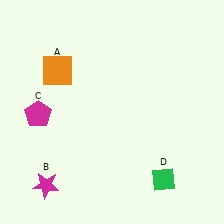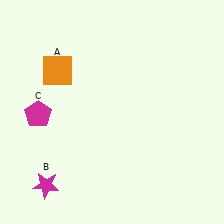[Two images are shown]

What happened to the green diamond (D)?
The green diamond (D) was removed in Image 2. It was in the bottom-right area of Image 1.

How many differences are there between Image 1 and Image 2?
There is 1 difference between the two images.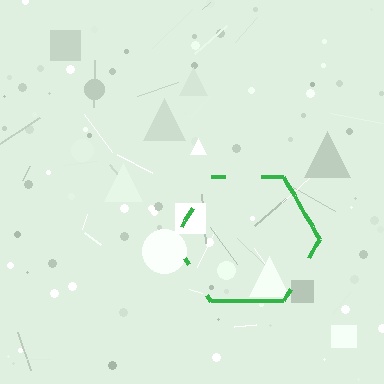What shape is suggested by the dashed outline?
The dashed outline suggests a hexagon.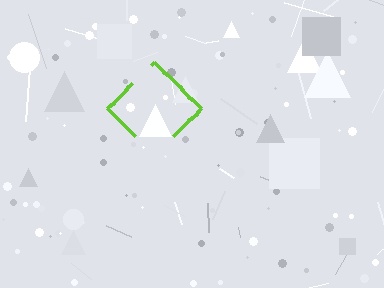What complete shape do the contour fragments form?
The contour fragments form a diamond.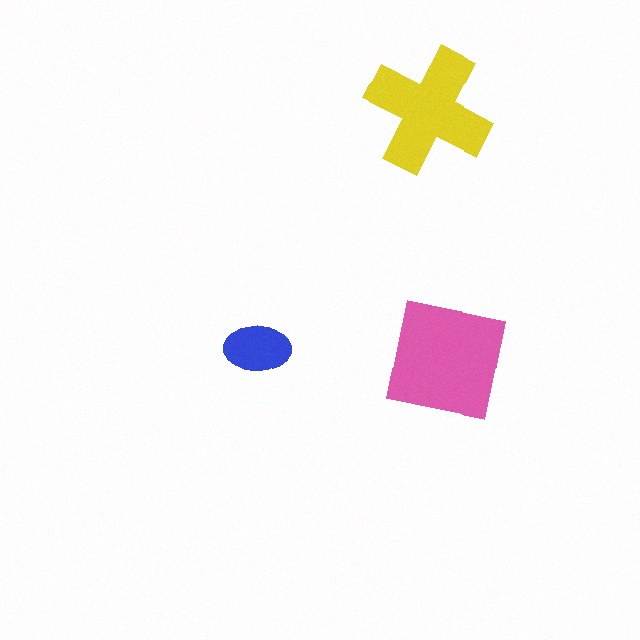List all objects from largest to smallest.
The pink square, the yellow cross, the blue ellipse.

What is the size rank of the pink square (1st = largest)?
1st.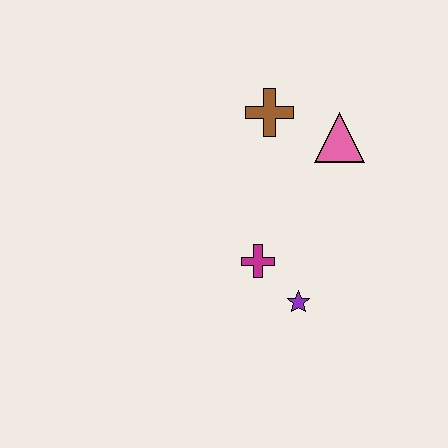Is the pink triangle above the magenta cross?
Yes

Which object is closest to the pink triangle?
The brown cross is closest to the pink triangle.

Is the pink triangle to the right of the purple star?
Yes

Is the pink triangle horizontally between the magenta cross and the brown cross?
No